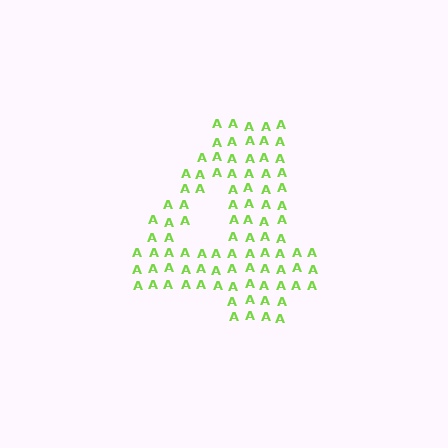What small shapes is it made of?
It is made of small letter A's.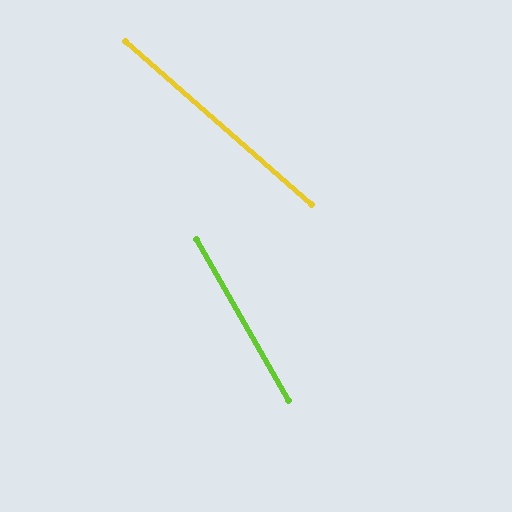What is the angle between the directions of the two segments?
Approximately 19 degrees.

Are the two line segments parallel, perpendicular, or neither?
Neither parallel nor perpendicular — they differ by about 19°.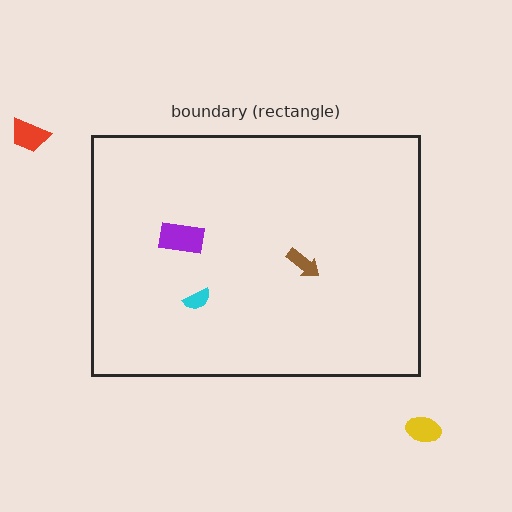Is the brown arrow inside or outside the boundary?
Inside.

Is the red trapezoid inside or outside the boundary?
Outside.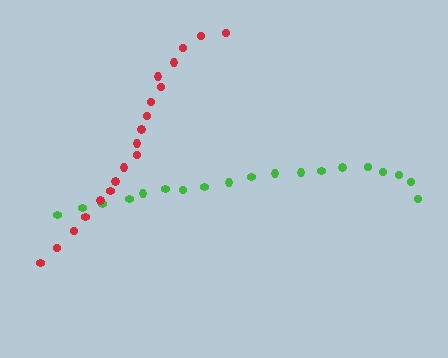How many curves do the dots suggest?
There are 2 distinct paths.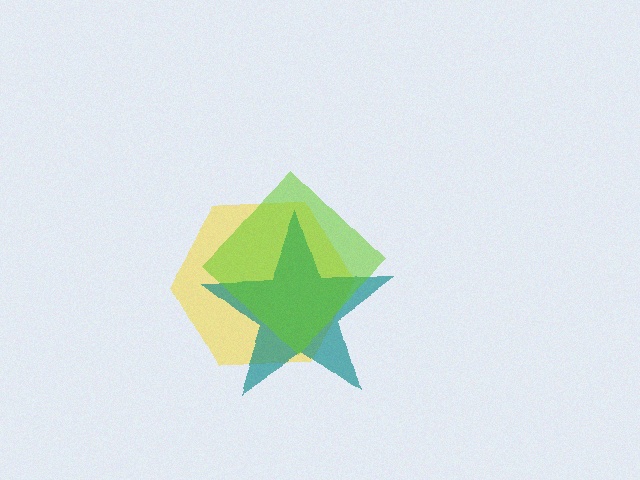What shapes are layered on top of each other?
The layered shapes are: a yellow hexagon, a teal star, a lime diamond.